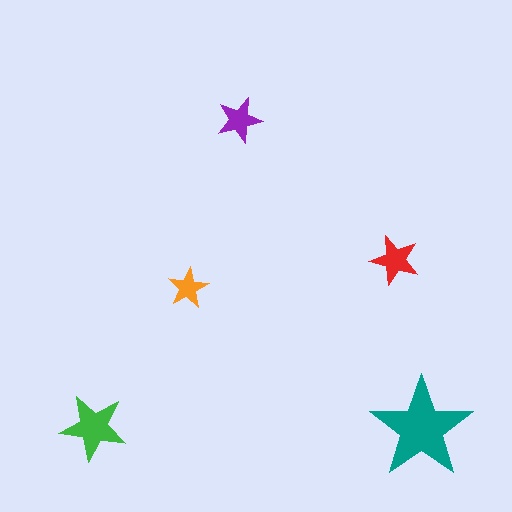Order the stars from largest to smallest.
the teal one, the green one, the red one, the purple one, the orange one.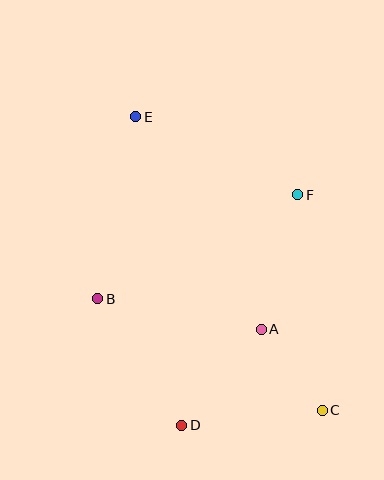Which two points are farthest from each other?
Points C and E are farthest from each other.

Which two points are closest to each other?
Points A and C are closest to each other.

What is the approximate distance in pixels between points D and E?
The distance between D and E is approximately 312 pixels.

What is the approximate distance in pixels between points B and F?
The distance between B and F is approximately 225 pixels.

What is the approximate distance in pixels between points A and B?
The distance between A and B is approximately 166 pixels.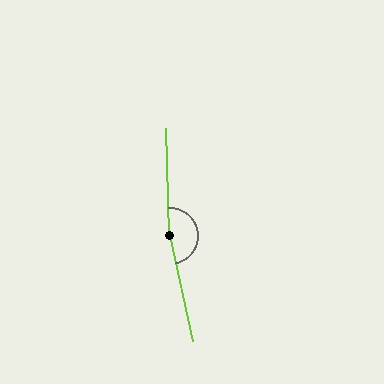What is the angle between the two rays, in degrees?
Approximately 169 degrees.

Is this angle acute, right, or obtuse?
It is obtuse.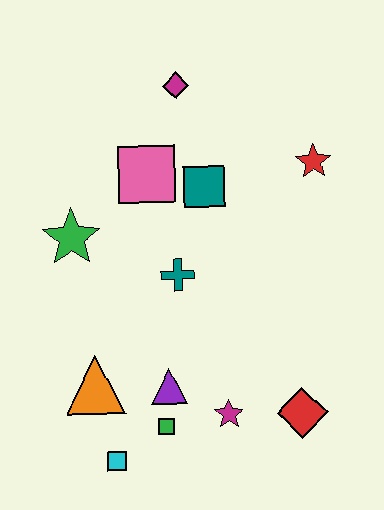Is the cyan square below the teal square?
Yes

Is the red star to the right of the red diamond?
Yes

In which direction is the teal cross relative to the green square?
The teal cross is above the green square.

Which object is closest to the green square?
The purple triangle is closest to the green square.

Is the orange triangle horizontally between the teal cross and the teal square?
No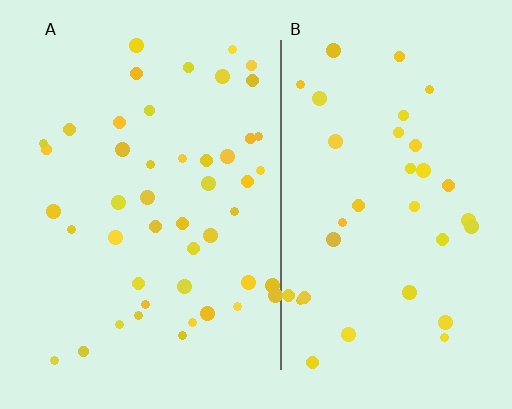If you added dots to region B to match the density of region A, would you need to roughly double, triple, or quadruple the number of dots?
Approximately double.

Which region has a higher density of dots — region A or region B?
A (the left).